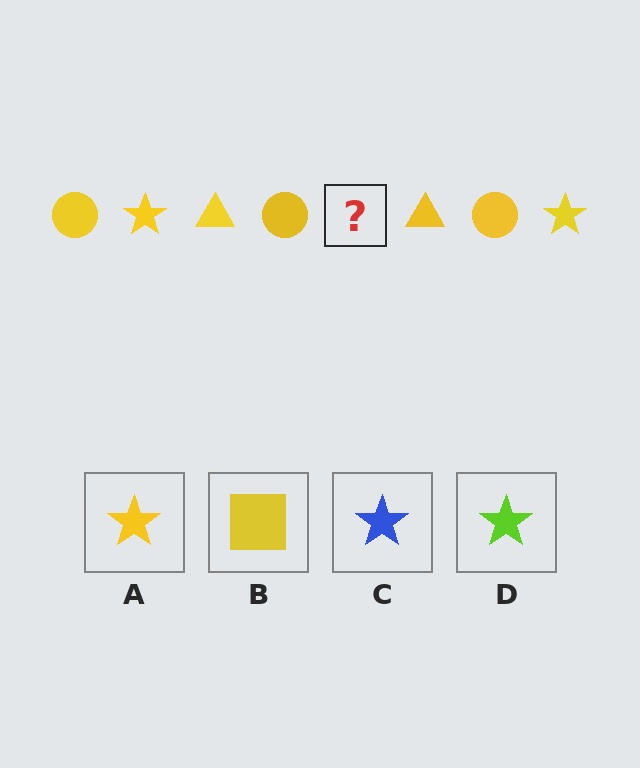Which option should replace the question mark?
Option A.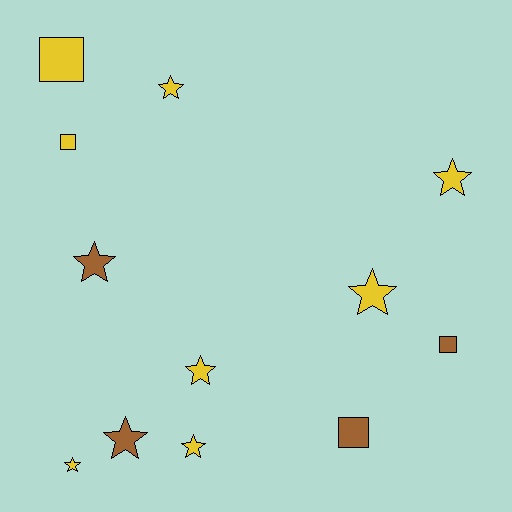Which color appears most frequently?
Yellow, with 8 objects.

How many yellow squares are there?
There are 2 yellow squares.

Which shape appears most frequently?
Star, with 8 objects.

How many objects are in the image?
There are 12 objects.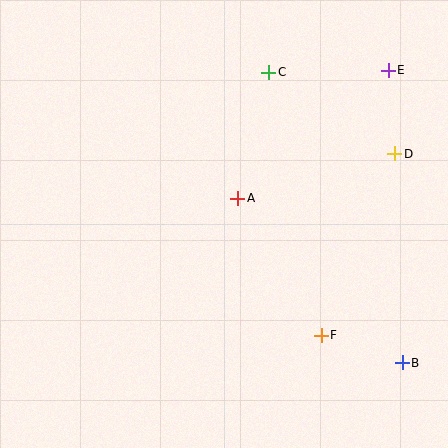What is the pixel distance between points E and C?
The distance between E and C is 120 pixels.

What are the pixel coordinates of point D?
Point D is at (395, 154).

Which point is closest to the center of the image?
Point A at (238, 198) is closest to the center.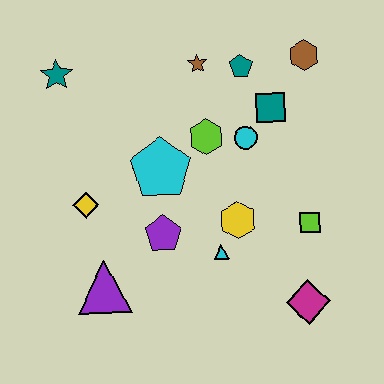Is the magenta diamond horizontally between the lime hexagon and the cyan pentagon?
No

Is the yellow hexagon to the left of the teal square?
Yes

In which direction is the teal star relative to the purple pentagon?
The teal star is above the purple pentagon.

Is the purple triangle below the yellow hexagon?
Yes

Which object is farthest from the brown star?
The magenta diamond is farthest from the brown star.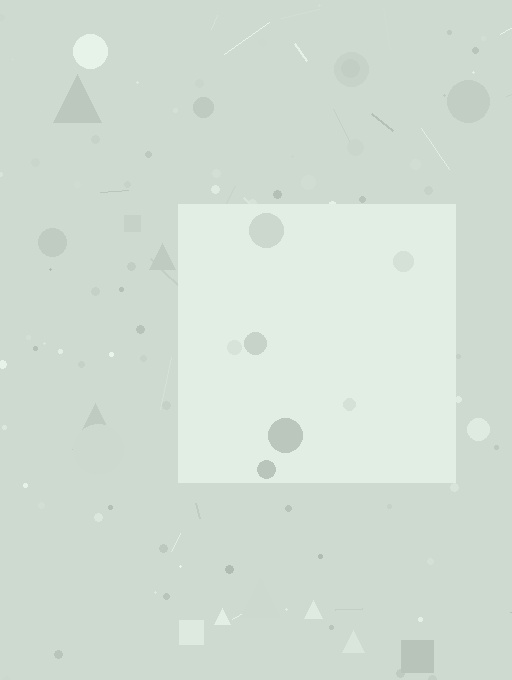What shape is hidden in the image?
A square is hidden in the image.